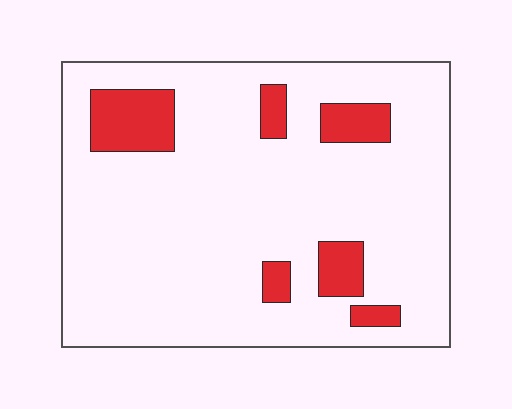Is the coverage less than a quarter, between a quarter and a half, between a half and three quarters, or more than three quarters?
Less than a quarter.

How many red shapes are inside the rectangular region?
6.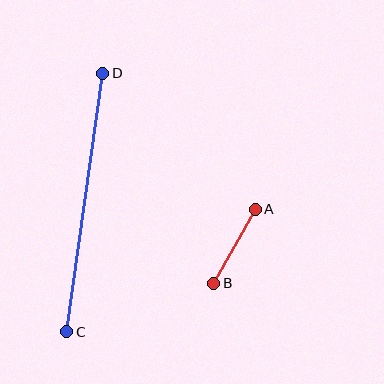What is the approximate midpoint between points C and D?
The midpoint is at approximately (85, 202) pixels.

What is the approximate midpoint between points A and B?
The midpoint is at approximately (234, 246) pixels.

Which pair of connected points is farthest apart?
Points C and D are farthest apart.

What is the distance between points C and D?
The distance is approximately 261 pixels.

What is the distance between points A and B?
The distance is approximately 85 pixels.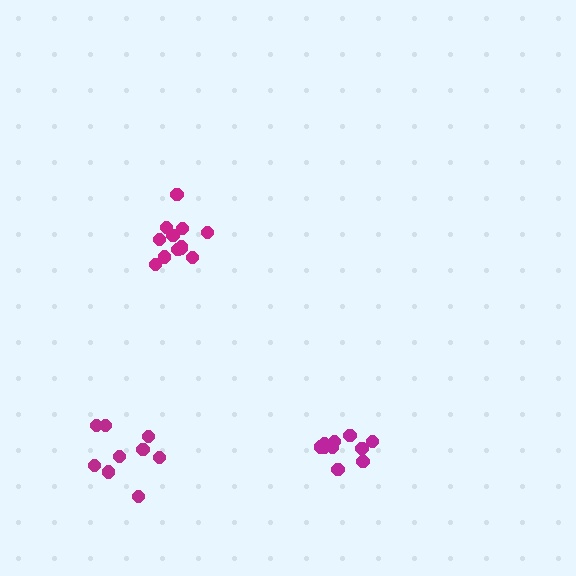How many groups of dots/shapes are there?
There are 3 groups.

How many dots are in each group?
Group 1: 12 dots, Group 2: 9 dots, Group 3: 10 dots (31 total).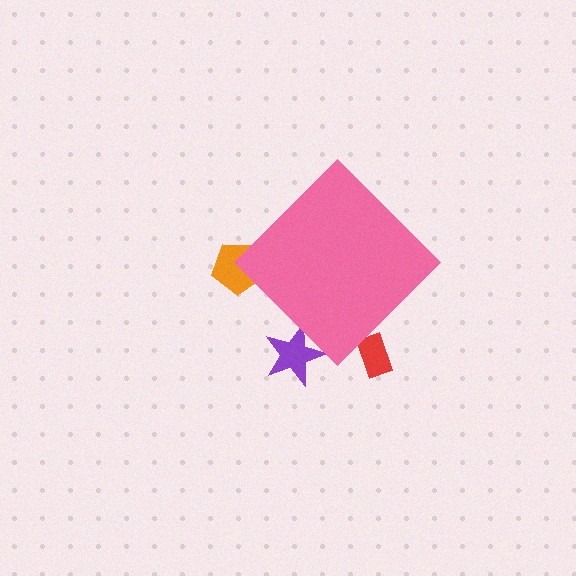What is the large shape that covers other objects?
A pink diamond.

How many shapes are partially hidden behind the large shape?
3 shapes are partially hidden.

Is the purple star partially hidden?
Yes, the purple star is partially hidden behind the pink diamond.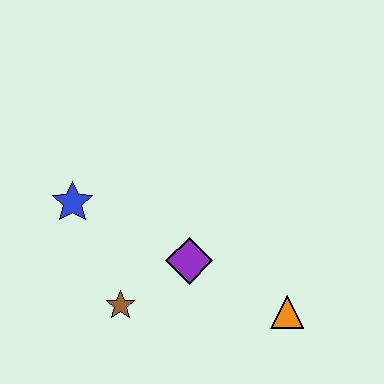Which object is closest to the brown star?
The purple diamond is closest to the brown star.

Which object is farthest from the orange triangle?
The blue star is farthest from the orange triangle.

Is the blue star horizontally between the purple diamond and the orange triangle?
No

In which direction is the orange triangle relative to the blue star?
The orange triangle is to the right of the blue star.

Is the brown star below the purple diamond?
Yes